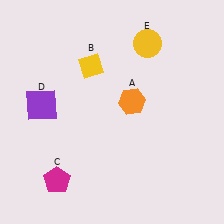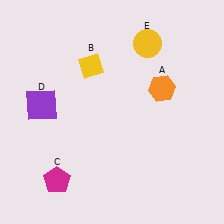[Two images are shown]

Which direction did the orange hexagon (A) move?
The orange hexagon (A) moved right.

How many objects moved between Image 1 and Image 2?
1 object moved between the two images.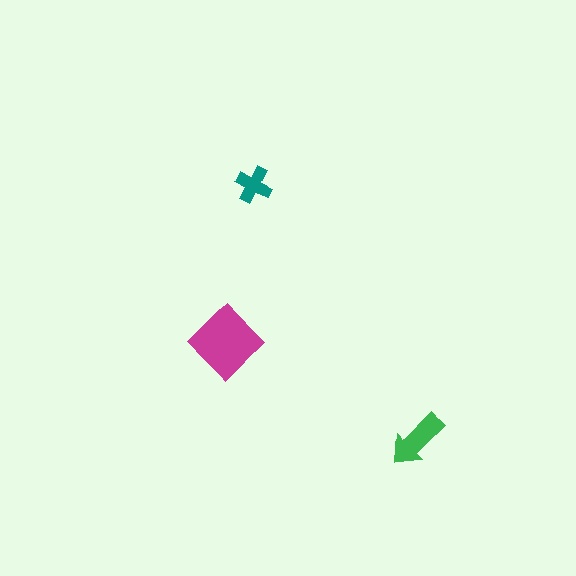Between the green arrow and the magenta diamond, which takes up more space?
The magenta diamond.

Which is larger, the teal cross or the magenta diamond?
The magenta diamond.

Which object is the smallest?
The teal cross.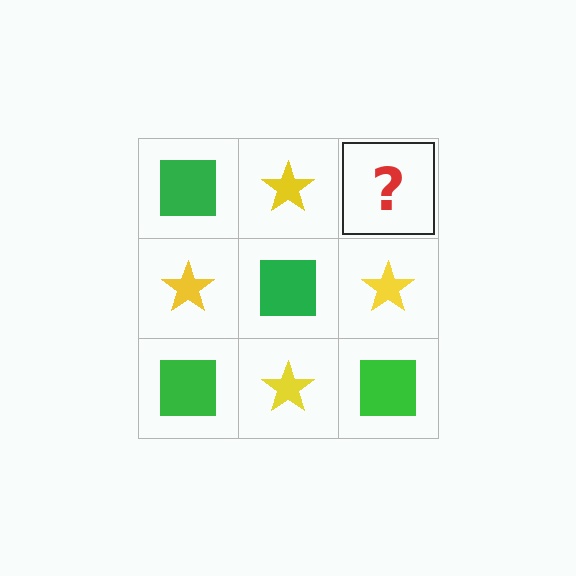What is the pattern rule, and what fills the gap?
The rule is that it alternates green square and yellow star in a checkerboard pattern. The gap should be filled with a green square.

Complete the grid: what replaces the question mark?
The question mark should be replaced with a green square.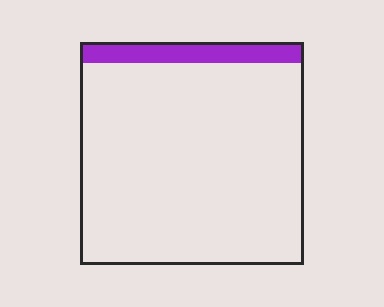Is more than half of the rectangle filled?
No.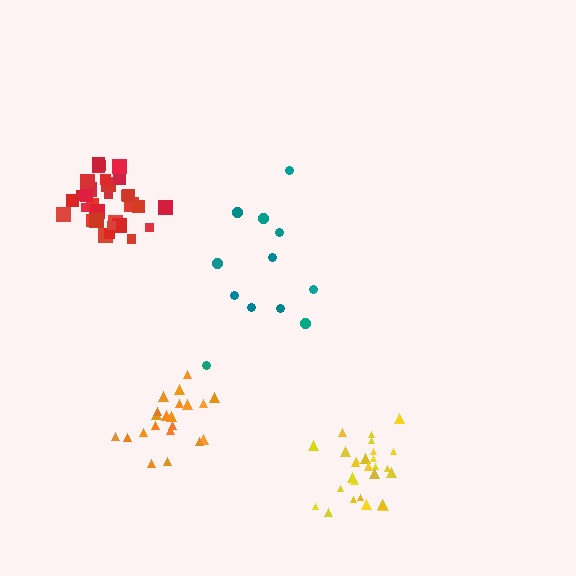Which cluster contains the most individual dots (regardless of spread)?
Red (35).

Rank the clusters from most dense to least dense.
red, yellow, orange, teal.